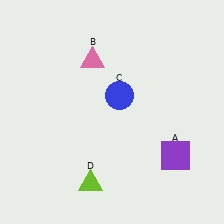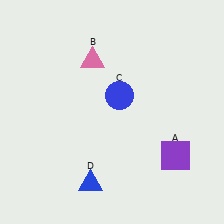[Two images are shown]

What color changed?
The triangle (D) changed from lime in Image 1 to blue in Image 2.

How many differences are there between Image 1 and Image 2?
There is 1 difference between the two images.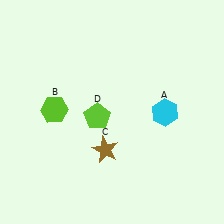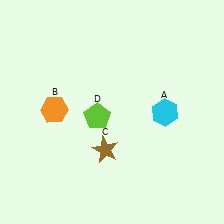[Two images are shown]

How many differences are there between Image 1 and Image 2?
There is 1 difference between the two images.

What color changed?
The hexagon (B) changed from lime in Image 1 to orange in Image 2.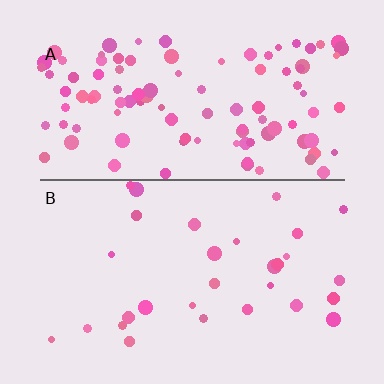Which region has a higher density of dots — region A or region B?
A (the top).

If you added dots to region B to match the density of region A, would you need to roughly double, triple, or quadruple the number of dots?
Approximately quadruple.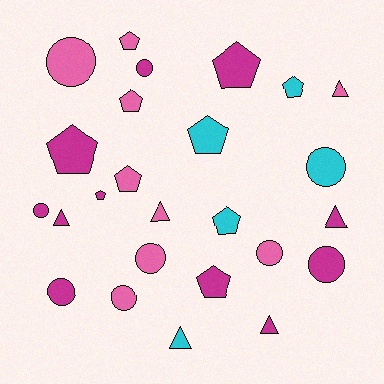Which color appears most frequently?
Magenta, with 11 objects.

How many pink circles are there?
There are 4 pink circles.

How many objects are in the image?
There are 25 objects.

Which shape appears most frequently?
Pentagon, with 10 objects.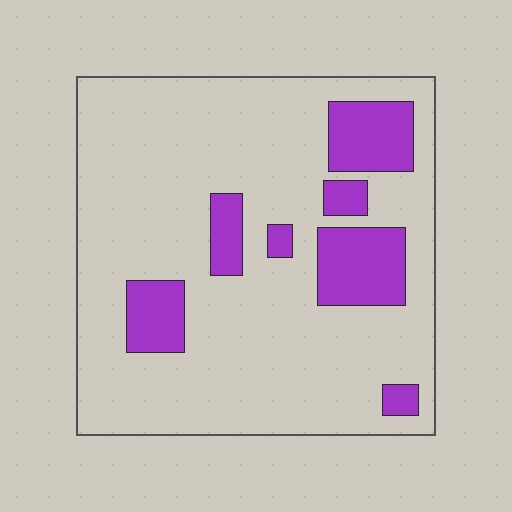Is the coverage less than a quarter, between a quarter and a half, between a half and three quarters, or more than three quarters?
Less than a quarter.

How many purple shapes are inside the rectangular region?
7.